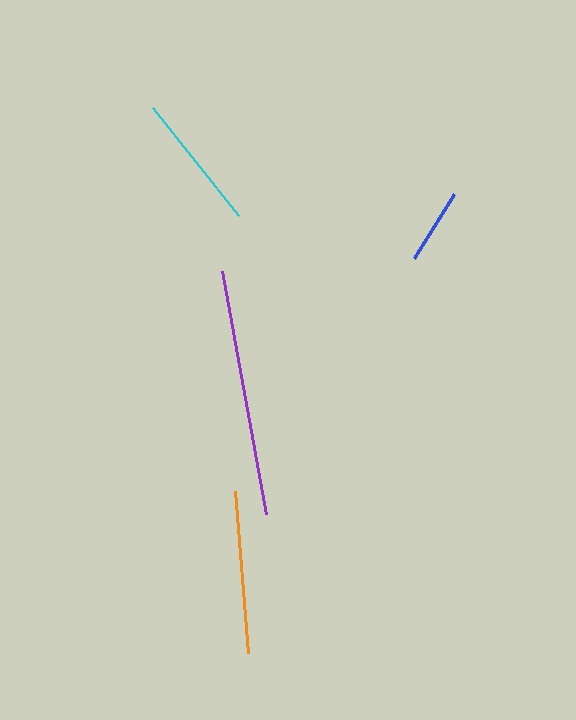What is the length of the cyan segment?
The cyan segment is approximately 138 pixels long.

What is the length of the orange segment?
The orange segment is approximately 163 pixels long.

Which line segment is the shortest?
The blue line is the shortest at approximately 75 pixels.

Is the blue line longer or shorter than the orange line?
The orange line is longer than the blue line.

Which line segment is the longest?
The purple line is the longest at approximately 247 pixels.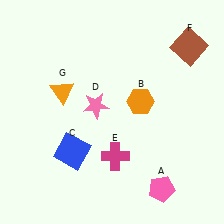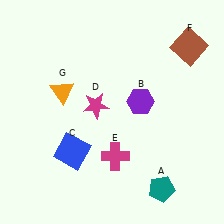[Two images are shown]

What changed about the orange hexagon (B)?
In Image 1, B is orange. In Image 2, it changed to purple.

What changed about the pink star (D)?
In Image 1, D is pink. In Image 2, it changed to magenta.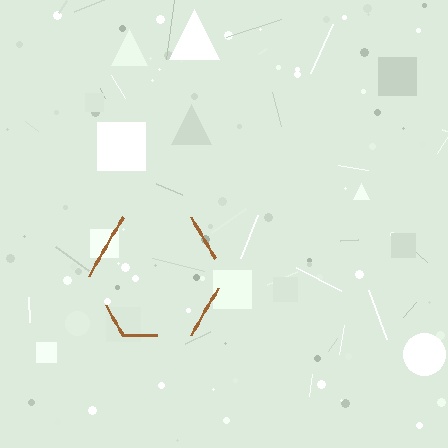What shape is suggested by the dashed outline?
The dashed outline suggests a hexagon.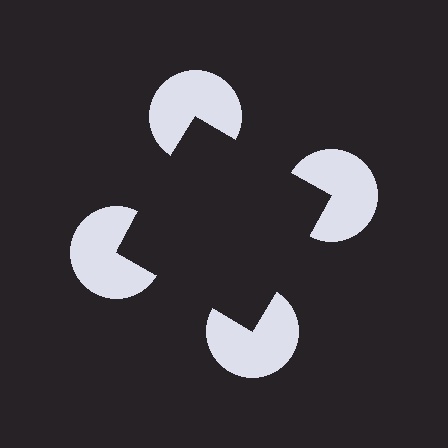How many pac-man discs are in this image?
There are 4 — one at each vertex of the illusory square.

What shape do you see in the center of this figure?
An illusory square — its edges are inferred from the aligned wedge cuts in the pac-man discs, not physically drawn.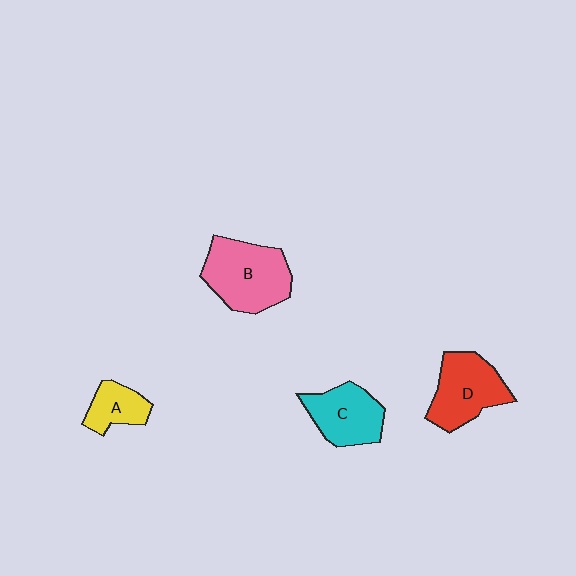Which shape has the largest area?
Shape B (pink).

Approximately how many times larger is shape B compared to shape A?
Approximately 2.2 times.